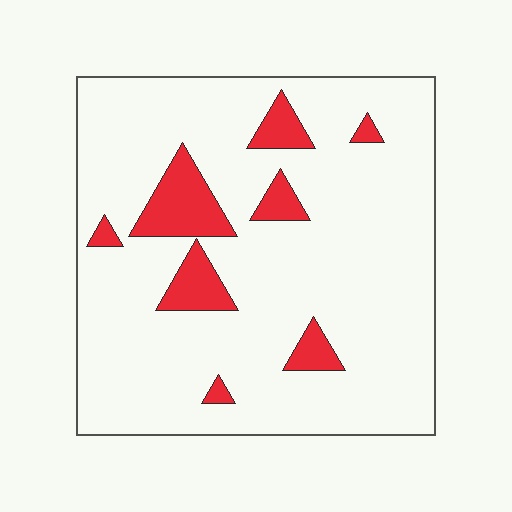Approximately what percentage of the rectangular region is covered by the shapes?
Approximately 10%.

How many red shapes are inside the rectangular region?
8.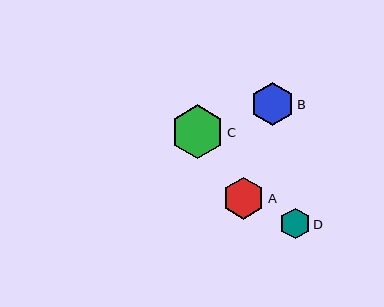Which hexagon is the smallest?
Hexagon D is the smallest with a size of approximately 31 pixels.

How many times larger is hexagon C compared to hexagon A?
Hexagon C is approximately 1.3 times the size of hexagon A.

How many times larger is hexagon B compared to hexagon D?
Hexagon B is approximately 1.4 times the size of hexagon D.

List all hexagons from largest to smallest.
From largest to smallest: C, B, A, D.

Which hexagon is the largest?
Hexagon C is the largest with a size of approximately 54 pixels.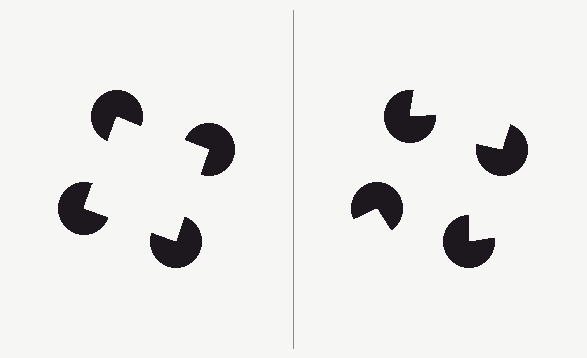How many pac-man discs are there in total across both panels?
8 — 4 on each side.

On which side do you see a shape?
An illusory square appears on the left side. On the right side the wedge cuts are rotated, so no coherent shape forms.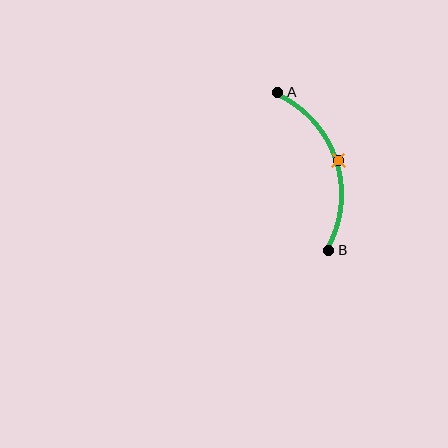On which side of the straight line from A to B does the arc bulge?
The arc bulges to the right of the straight line connecting A and B.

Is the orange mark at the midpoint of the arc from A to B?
Yes. The orange mark lies on the arc at equal arc-length from both A and B — it is the arc midpoint.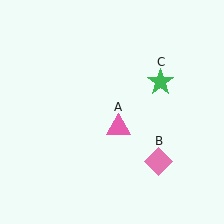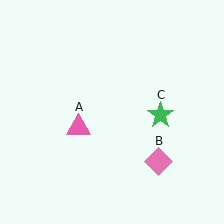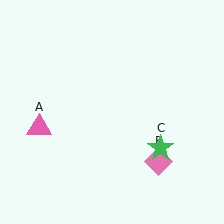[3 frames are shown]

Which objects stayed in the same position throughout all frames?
Pink diamond (object B) remained stationary.